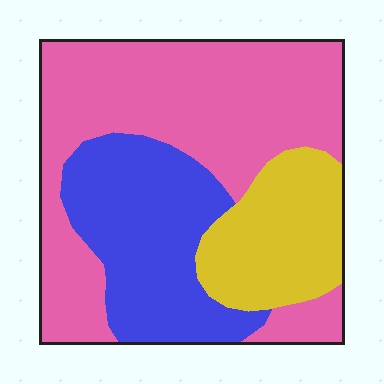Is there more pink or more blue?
Pink.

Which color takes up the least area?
Yellow, at roughly 20%.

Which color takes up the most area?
Pink, at roughly 50%.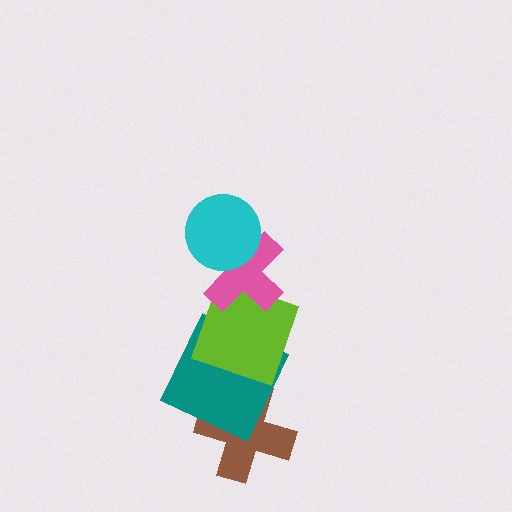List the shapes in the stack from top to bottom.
From top to bottom: the cyan circle, the pink cross, the lime square, the teal square, the brown cross.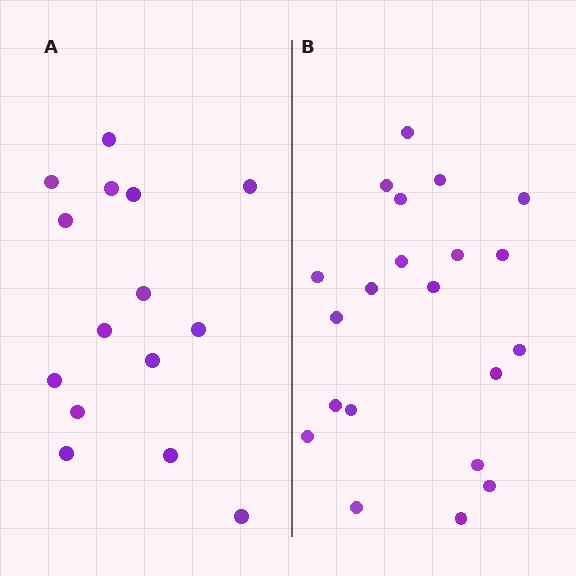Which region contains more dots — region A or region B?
Region B (the right region) has more dots.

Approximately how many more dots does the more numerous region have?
Region B has about 6 more dots than region A.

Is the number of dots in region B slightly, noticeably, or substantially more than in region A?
Region B has noticeably more, but not dramatically so. The ratio is roughly 1.4 to 1.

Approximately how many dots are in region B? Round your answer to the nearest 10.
About 20 dots. (The exact count is 21, which rounds to 20.)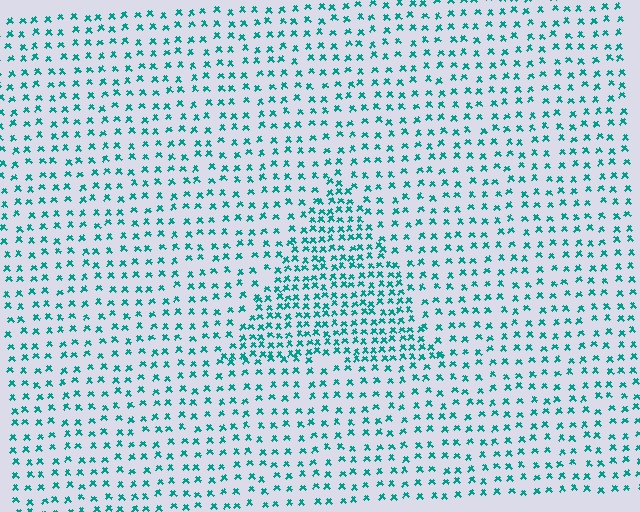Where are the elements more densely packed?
The elements are more densely packed inside the triangle boundary.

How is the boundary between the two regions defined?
The boundary is defined by a change in element density (approximately 1.9x ratio). All elements are the same color, size, and shape.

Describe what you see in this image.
The image contains small teal elements arranged at two different densities. A triangle-shaped region is visible where the elements are more densely packed than the surrounding area.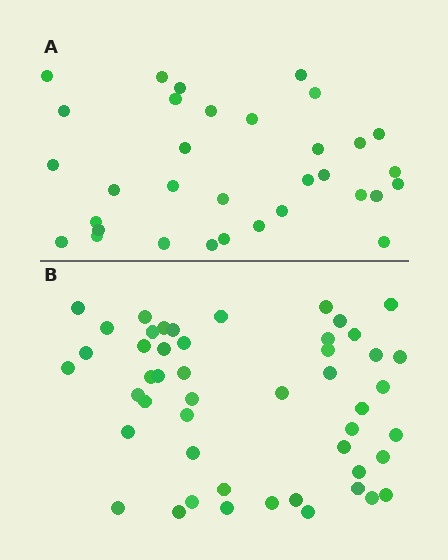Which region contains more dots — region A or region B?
Region B (the bottom region) has more dots.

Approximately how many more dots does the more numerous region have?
Region B has approximately 15 more dots than region A.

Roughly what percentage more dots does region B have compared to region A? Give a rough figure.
About 50% more.